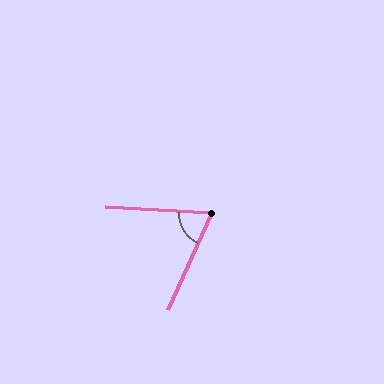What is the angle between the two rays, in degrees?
Approximately 68 degrees.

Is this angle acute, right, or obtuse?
It is acute.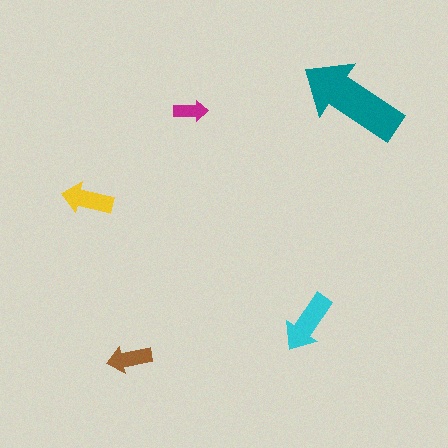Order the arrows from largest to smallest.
the teal one, the cyan one, the yellow one, the brown one, the magenta one.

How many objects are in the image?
There are 5 objects in the image.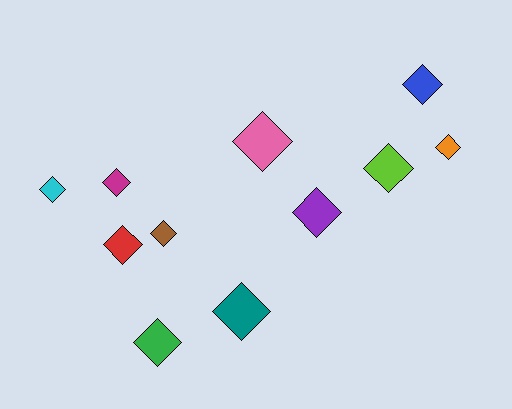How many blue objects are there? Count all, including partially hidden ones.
There is 1 blue object.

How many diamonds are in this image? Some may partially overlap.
There are 11 diamonds.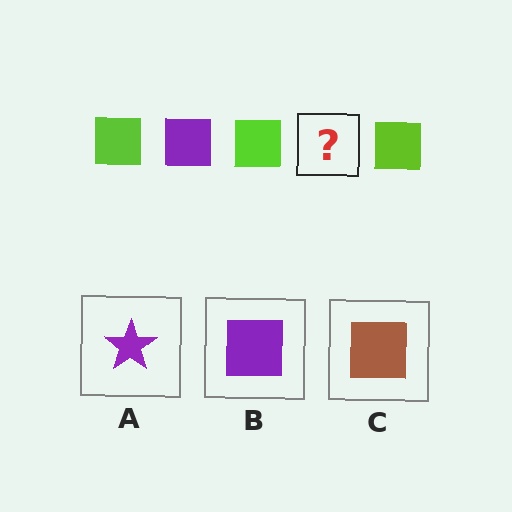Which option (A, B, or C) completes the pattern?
B.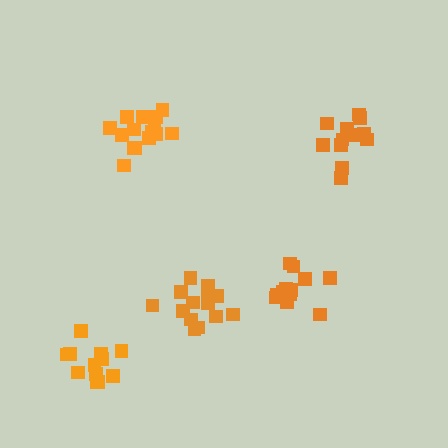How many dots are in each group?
Group 1: 14 dots, Group 2: 12 dots, Group 3: 12 dots, Group 4: 12 dots, Group 5: 15 dots (65 total).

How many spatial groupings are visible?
There are 5 spatial groupings.